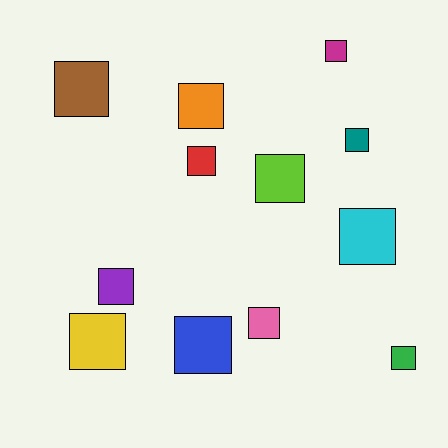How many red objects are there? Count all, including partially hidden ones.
There is 1 red object.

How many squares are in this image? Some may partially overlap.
There are 12 squares.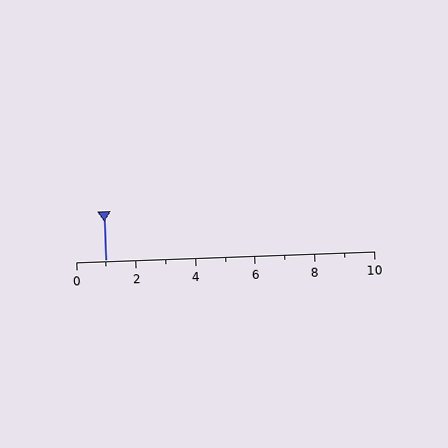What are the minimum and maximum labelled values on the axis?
The axis runs from 0 to 10.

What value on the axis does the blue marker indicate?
The marker indicates approximately 1.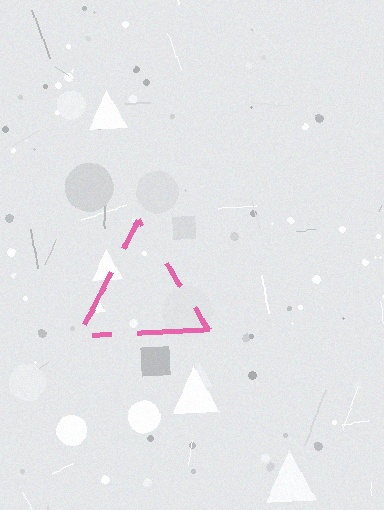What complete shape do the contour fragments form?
The contour fragments form a triangle.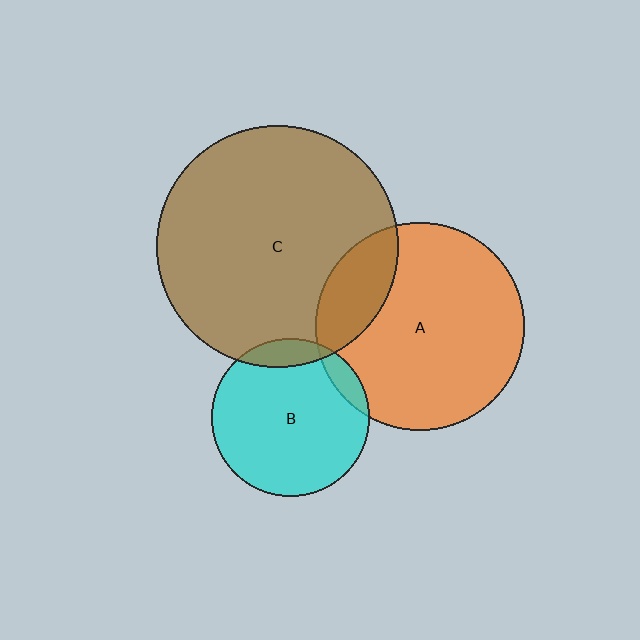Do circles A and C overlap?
Yes.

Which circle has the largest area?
Circle C (brown).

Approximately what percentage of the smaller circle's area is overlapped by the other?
Approximately 20%.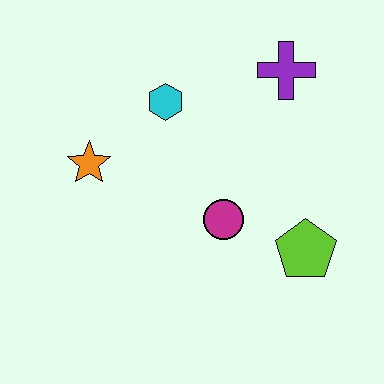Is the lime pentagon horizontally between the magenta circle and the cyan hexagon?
No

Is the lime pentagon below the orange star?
Yes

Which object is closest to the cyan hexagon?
The orange star is closest to the cyan hexagon.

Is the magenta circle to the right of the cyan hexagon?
Yes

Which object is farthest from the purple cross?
The orange star is farthest from the purple cross.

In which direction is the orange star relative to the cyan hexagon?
The orange star is to the left of the cyan hexagon.